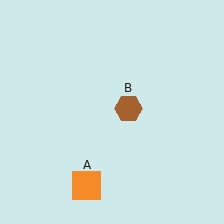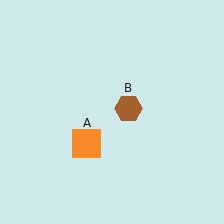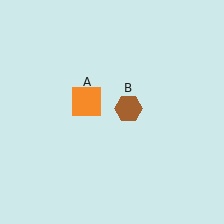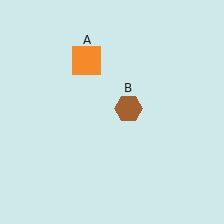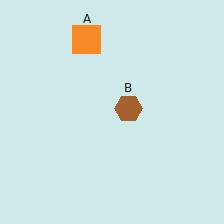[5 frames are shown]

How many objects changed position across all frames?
1 object changed position: orange square (object A).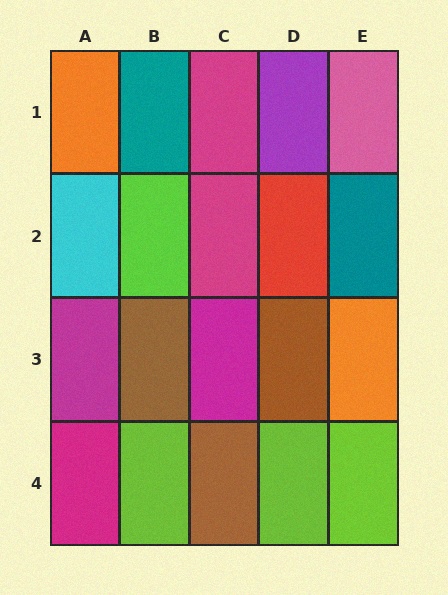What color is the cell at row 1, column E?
Pink.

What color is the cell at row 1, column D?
Purple.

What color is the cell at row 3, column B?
Brown.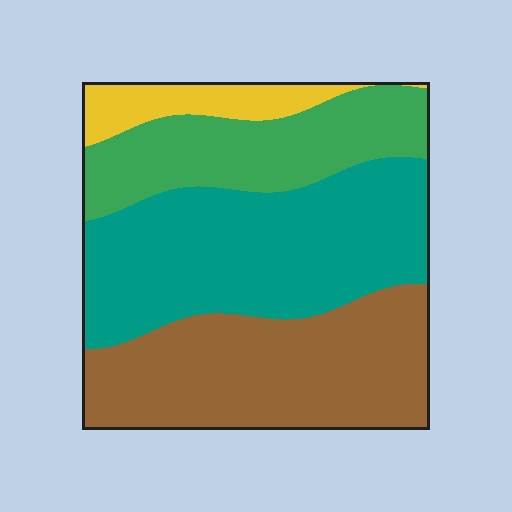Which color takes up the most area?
Teal, at roughly 35%.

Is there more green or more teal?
Teal.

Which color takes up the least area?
Yellow, at roughly 10%.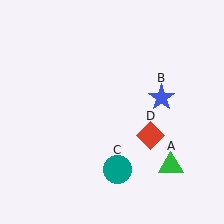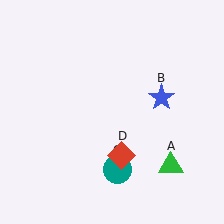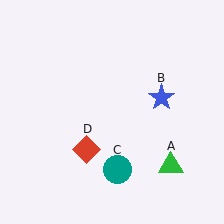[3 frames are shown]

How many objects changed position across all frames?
1 object changed position: red diamond (object D).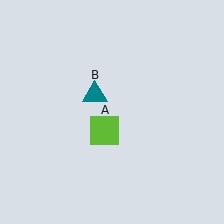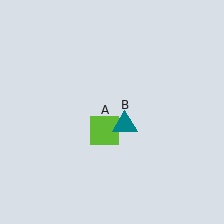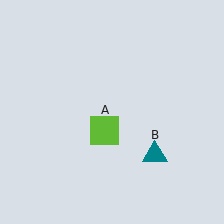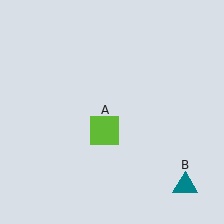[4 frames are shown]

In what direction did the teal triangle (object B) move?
The teal triangle (object B) moved down and to the right.